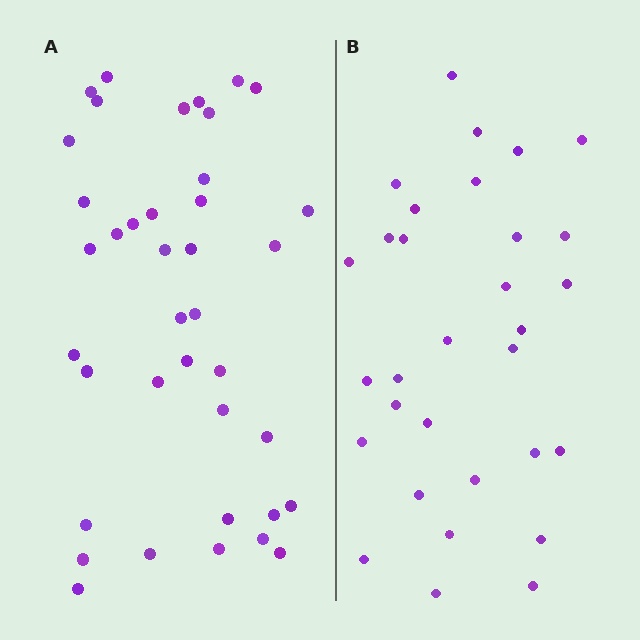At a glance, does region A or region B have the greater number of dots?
Region A (the left region) has more dots.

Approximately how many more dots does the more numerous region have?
Region A has roughly 8 or so more dots than region B.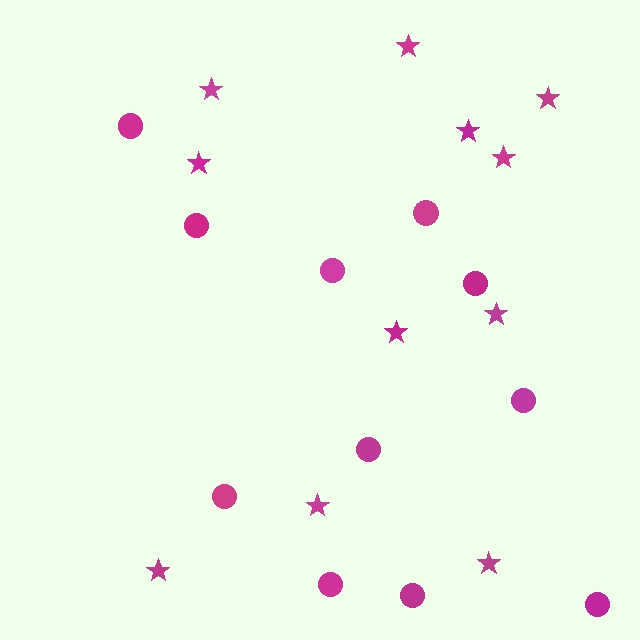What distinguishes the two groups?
There are 2 groups: one group of circles (11) and one group of stars (11).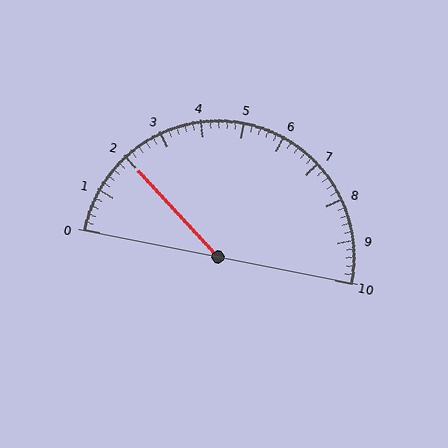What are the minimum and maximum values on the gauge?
The gauge ranges from 0 to 10.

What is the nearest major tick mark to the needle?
The nearest major tick mark is 2.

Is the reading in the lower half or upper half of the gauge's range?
The reading is in the lower half of the range (0 to 10).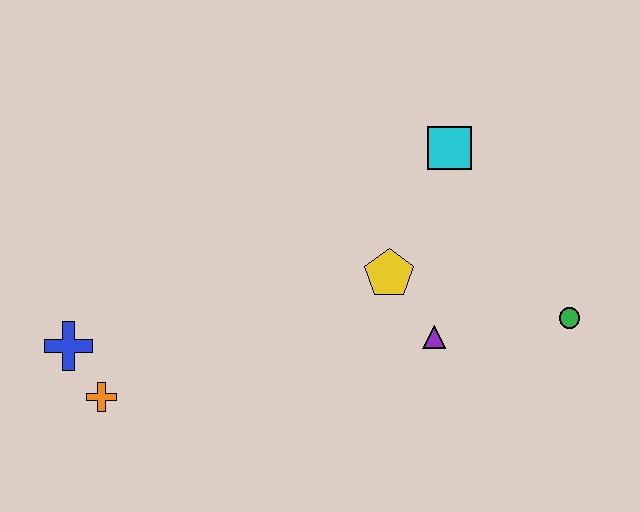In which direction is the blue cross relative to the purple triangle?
The blue cross is to the left of the purple triangle.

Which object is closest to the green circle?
The purple triangle is closest to the green circle.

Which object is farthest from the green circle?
The blue cross is farthest from the green circle.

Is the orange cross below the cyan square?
Yes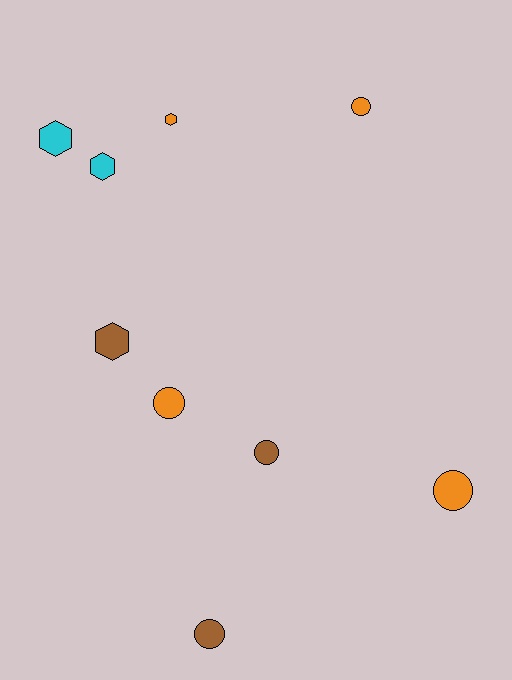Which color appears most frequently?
Orange, with 4 objects.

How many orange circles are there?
There are 3 orange circles.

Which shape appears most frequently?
Circle, with 5 objects.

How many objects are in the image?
There are 9 objects.